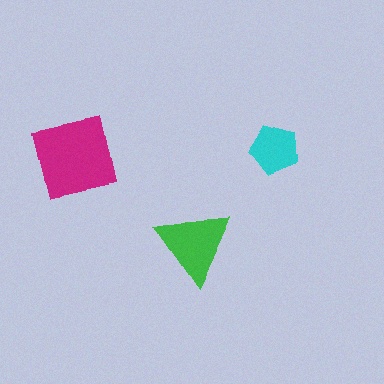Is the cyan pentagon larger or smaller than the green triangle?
Smaller.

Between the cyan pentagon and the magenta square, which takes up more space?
The magenta square.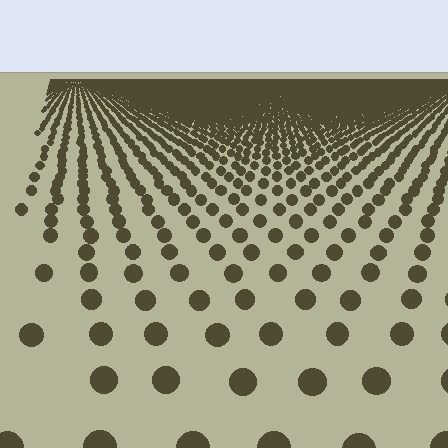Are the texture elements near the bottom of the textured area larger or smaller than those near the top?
Larger. Near the bottom, elements are closer to the viewer and appear at a bigger on-screen size.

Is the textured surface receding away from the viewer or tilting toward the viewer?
The surface is receding away from the viewer. Texture elements get smaller and denser toward the top.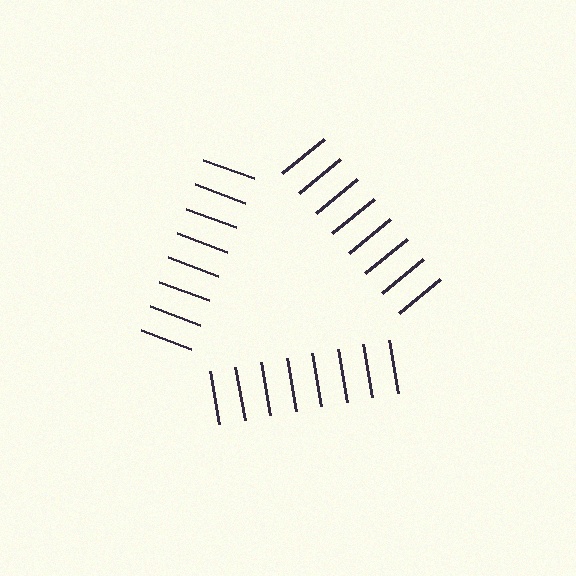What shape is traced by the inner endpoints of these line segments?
An illusory triangle — the line segments terminate on its edges but no continuous stroke is drawn.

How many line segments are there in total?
24 — 8 along each of the 3 edges.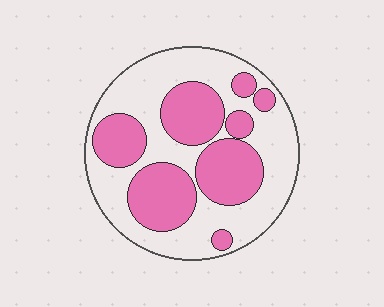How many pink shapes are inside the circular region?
8.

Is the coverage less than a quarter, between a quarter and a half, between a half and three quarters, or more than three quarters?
Between a quarter and a half.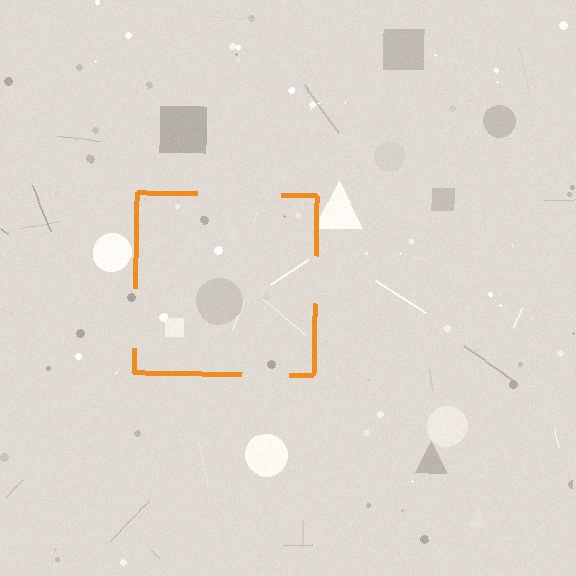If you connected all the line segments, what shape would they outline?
They would outline a square.